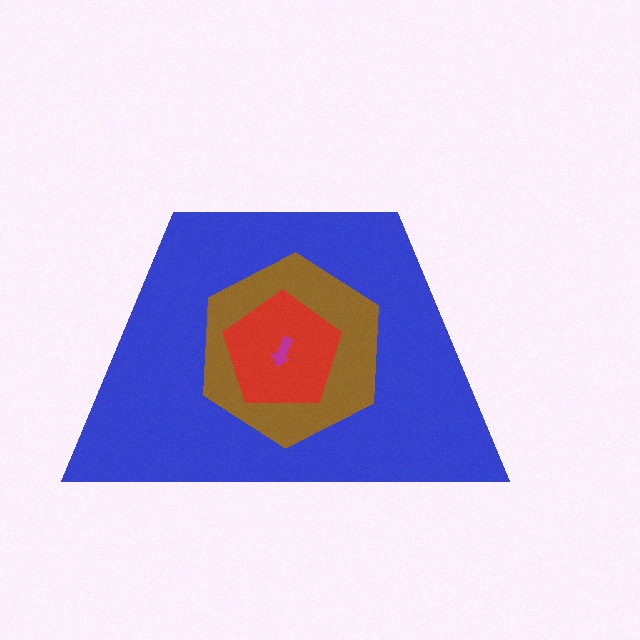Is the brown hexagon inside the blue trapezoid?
Yes.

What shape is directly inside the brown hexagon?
The red pentagon.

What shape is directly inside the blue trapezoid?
The brown hexagon.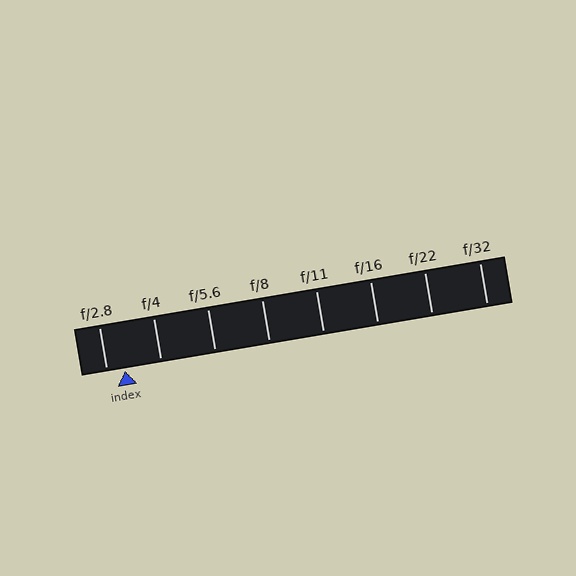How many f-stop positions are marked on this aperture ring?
There are 8 f-stop positions marked.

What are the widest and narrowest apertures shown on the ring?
The widest aperture shown is f/2.8 and the narrowest is f/32.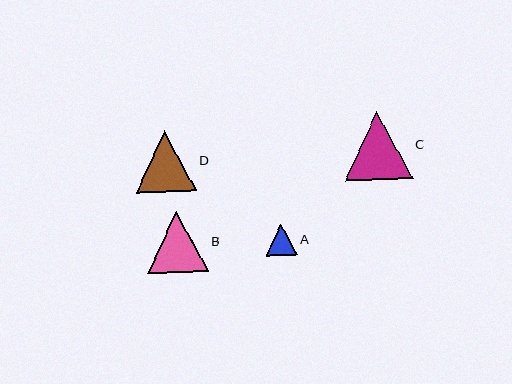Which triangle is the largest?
Triangle C is the largest with a size of approximately 68 pixels.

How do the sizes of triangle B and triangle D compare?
Triangle B and triangle D are approximately the same size.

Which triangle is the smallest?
Triangle A is the smallest with a size of approximately 31 pixels.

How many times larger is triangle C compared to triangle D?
Triangle C is approximately 1.1 times the size of triangle D.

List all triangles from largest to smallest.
From largest to smallest: C, B, D, A.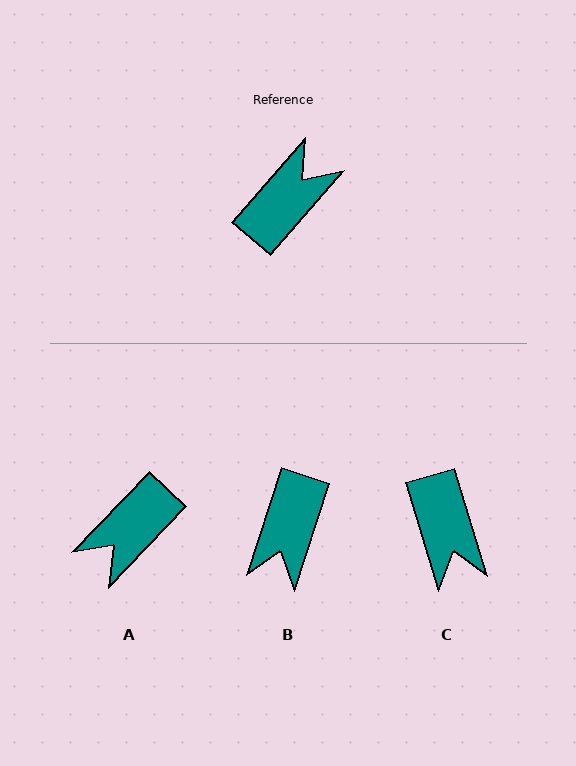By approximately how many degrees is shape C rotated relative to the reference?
Approximately 122 degrees clockwise.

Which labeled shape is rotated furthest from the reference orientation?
A, about 177 degrees away.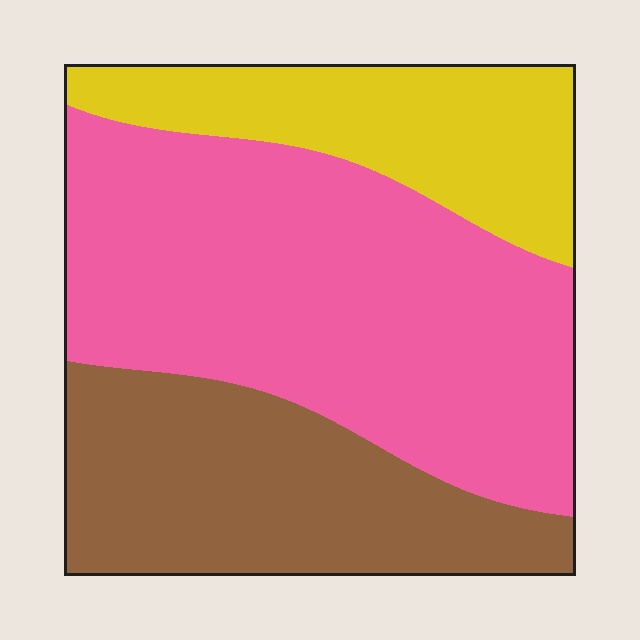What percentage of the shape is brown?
Brown takes up about one quarter (1/4) of the shape.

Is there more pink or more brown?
Pink.